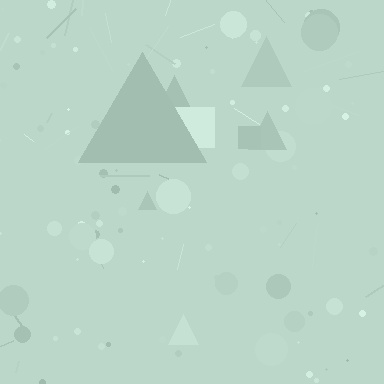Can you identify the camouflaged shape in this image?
The camouflaged shape is a triangle.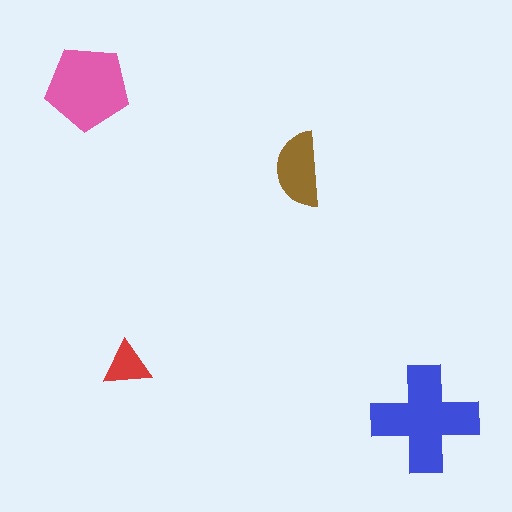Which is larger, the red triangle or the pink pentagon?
The pink pentagon.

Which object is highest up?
The pink pentagon is topmost.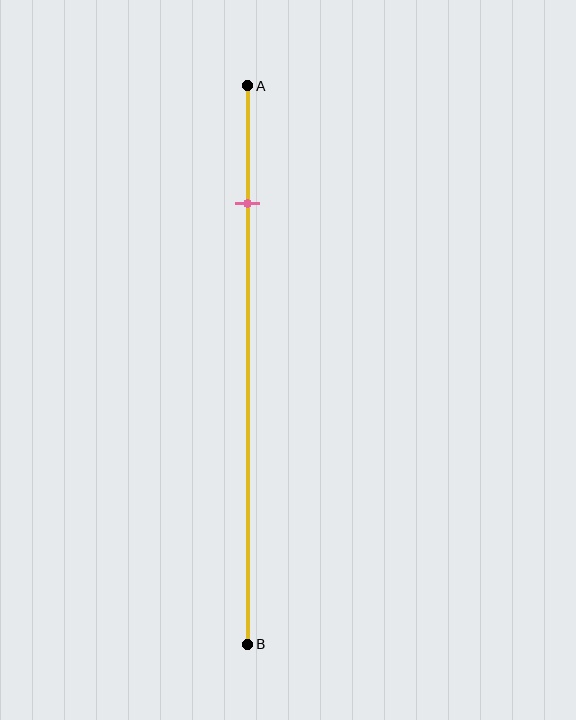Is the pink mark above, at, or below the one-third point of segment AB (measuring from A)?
The pink mark is above the one-third point of segment AB.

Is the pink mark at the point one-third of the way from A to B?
No, the mark is at about 20% from A, not at the 33% one-third point.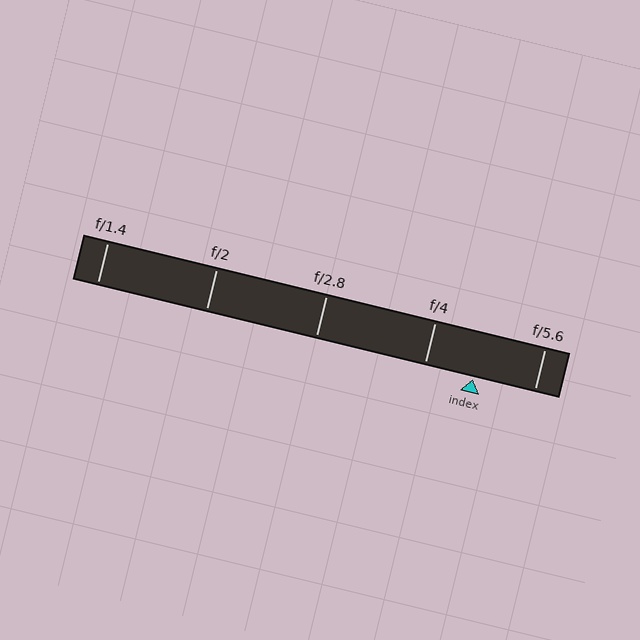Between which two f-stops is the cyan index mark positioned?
The index mark is between f/4 and f/5.6.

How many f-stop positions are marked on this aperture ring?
There are 5 f-stop positions marked.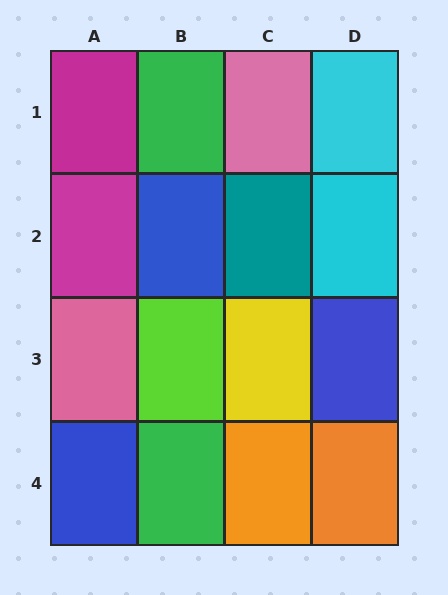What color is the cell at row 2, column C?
Teal.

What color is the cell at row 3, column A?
Pink.